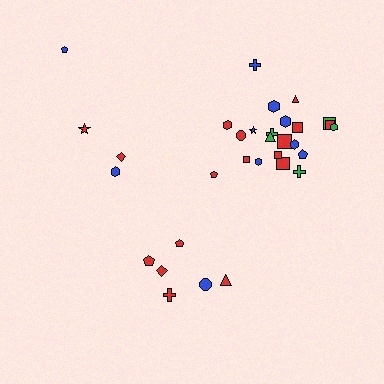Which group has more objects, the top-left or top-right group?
The top-right group.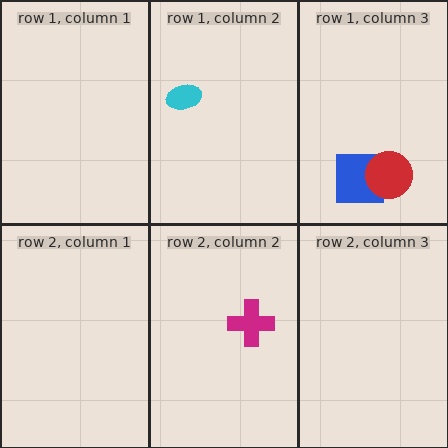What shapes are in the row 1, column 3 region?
The blue square, the red circle.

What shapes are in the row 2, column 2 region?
The magenta cross.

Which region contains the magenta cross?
The row 2, column 2 region.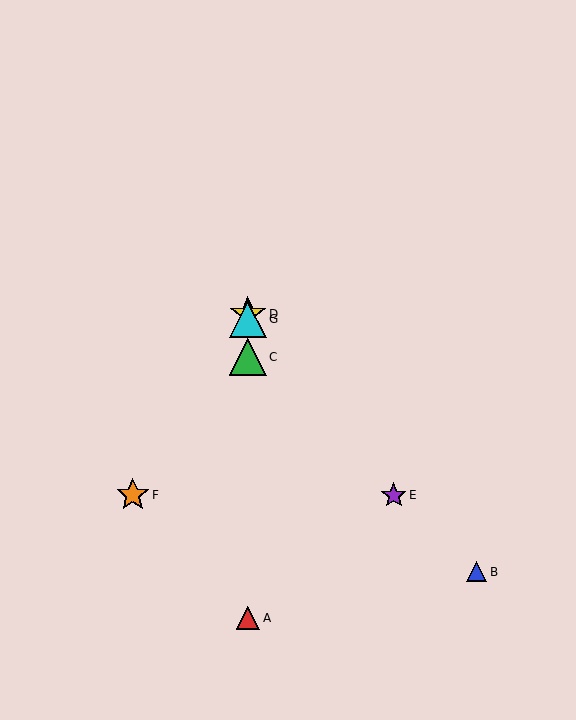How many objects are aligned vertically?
4 objects (A, C, D, G) are aligned vertically.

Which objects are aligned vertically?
Objects A, C, D, G are aligned vertically.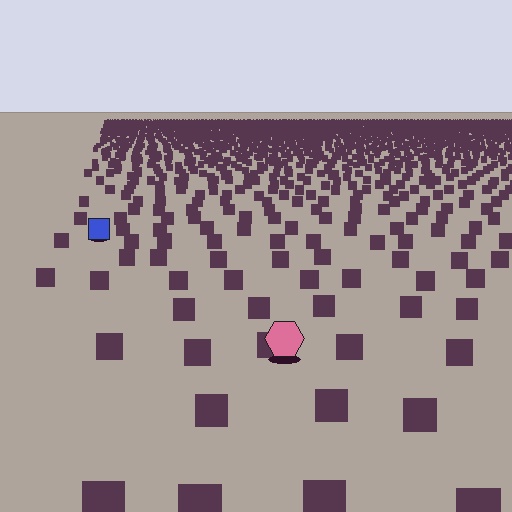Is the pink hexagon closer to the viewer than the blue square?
Yes. The pink hexagon is closer — you can tell from the texture gradient: the ground texture is coarser near it.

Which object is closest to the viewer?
The pink hexagon is closest. The texture marks near it are larger and more spread out.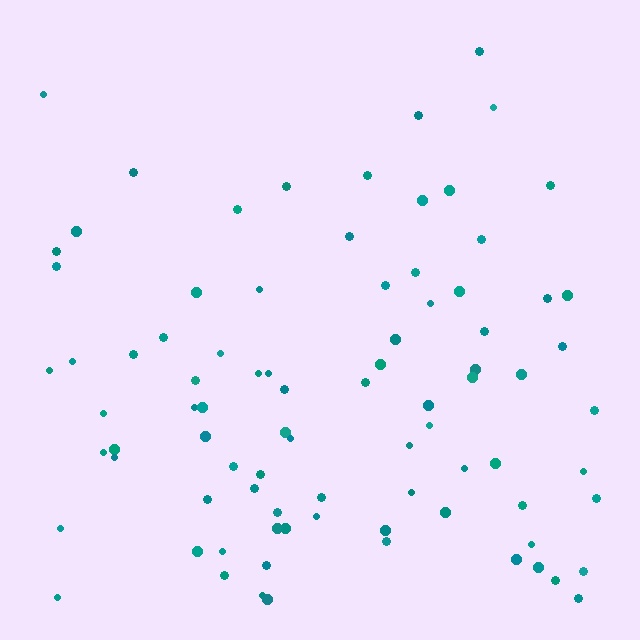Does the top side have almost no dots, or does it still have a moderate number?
Still a moderate number, just noticeably fewer than the bottom.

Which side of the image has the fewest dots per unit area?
The top.